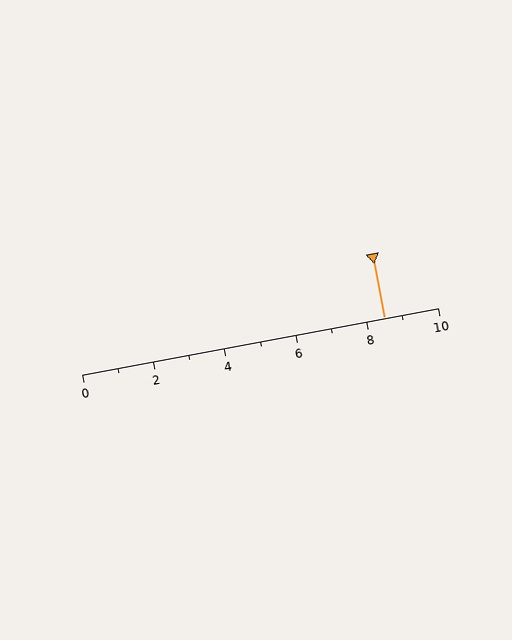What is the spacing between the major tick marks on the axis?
The major ticks are spaced 2 apart.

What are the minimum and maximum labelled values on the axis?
The axis runs from 0 to 10.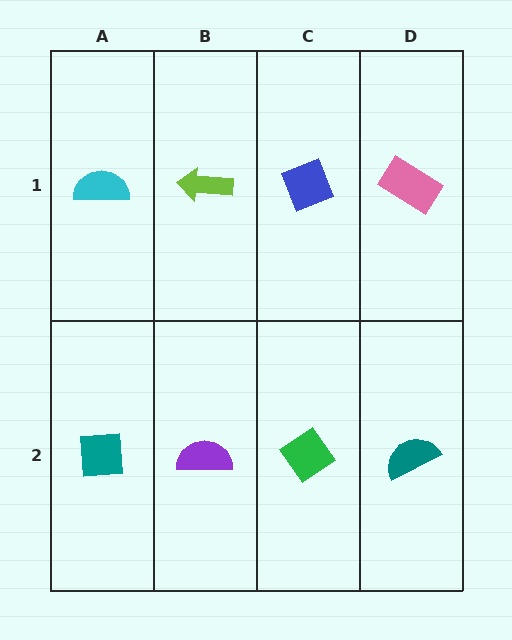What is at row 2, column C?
A green diamond.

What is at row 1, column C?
A blue diamond.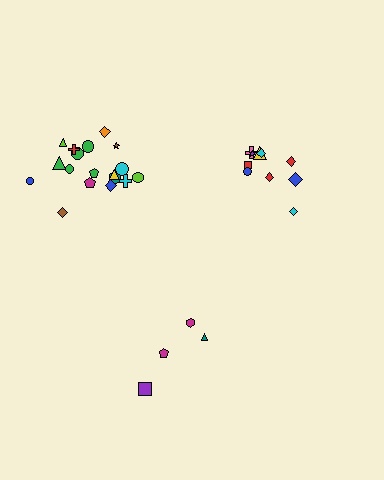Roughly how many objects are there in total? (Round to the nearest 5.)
Roughly 30 objects in total.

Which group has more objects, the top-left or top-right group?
The top-left group.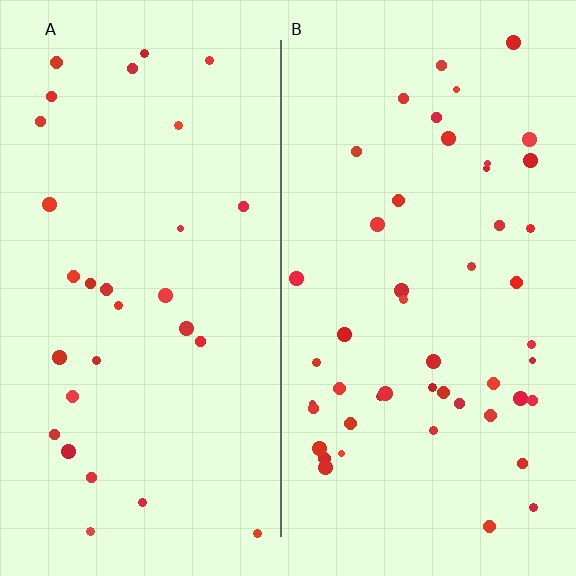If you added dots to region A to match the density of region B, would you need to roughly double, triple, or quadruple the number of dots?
Approximately double.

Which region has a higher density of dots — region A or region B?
B (the right).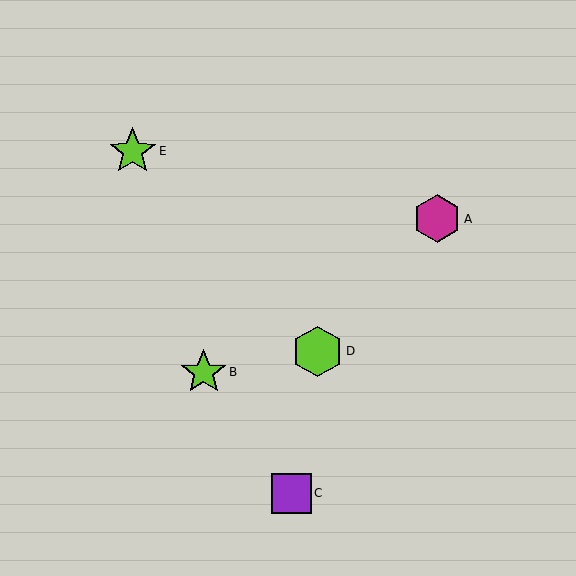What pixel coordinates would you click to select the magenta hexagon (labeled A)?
Click at (437, 219) to select the magenta hexagon A.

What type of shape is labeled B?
Shape B is a lime star.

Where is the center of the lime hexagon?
The center of the lime hexagon is at (317, 351).